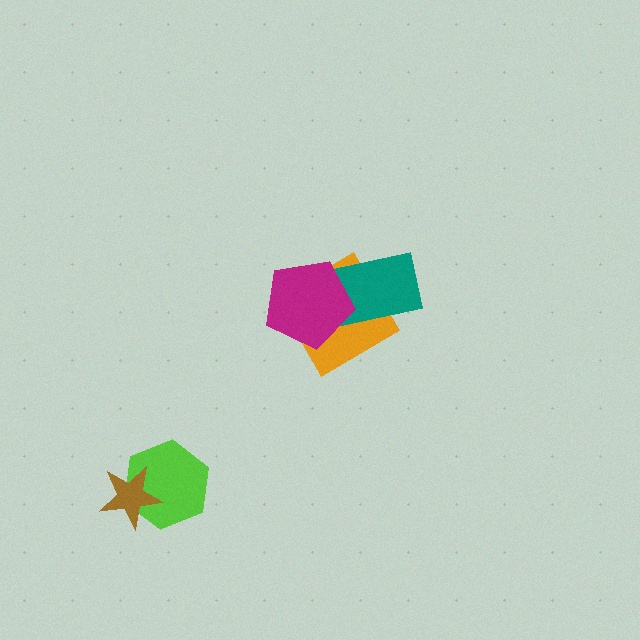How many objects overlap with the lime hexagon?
1 object overlaps with the lime hexagon.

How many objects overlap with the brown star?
1 object overlaps with the brown star.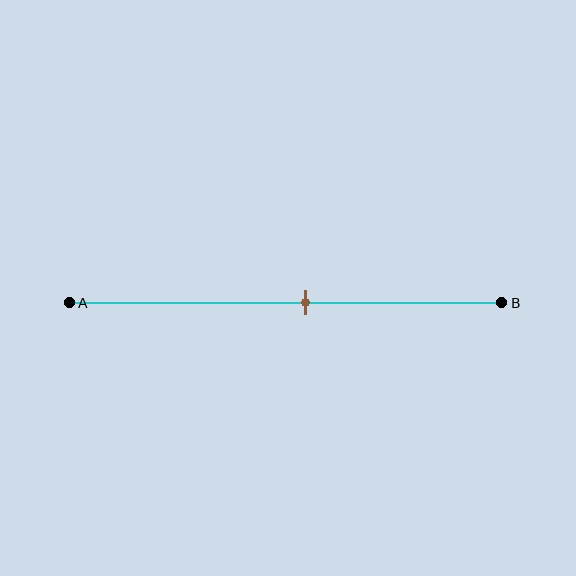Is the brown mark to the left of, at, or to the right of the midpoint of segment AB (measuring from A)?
The brown mark is to the right of the midpoint of segment AB.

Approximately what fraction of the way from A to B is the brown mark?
The brown mark is approximately 55% of the way from A to B.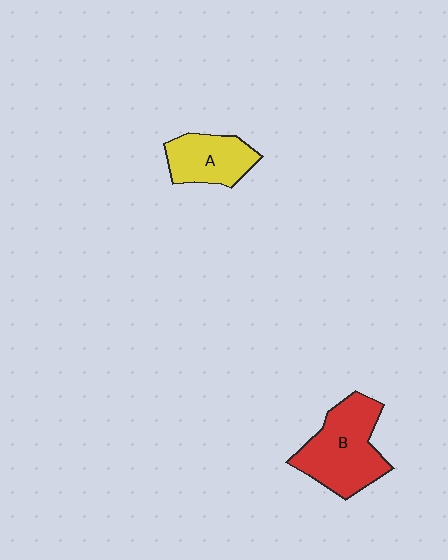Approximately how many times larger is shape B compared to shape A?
Approximately 1.6 times.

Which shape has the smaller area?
Shape A (yellow).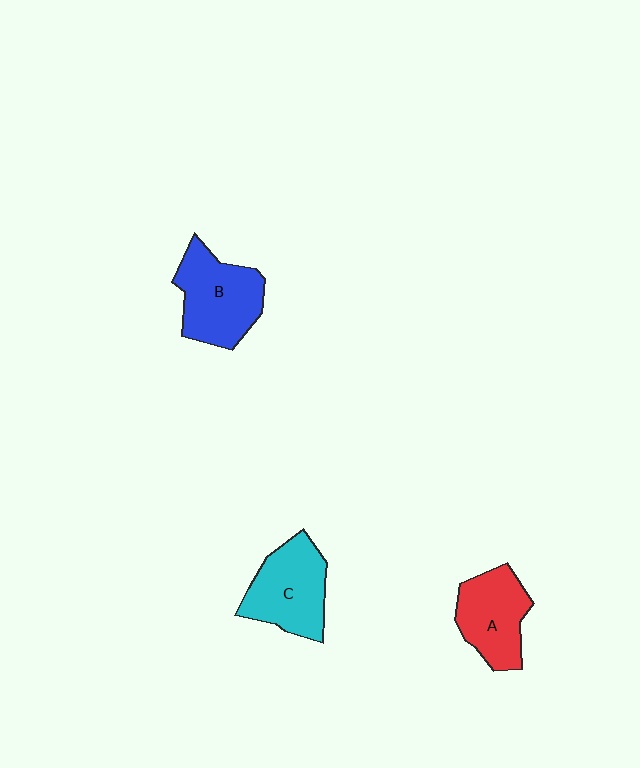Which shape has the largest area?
Shape B (blue).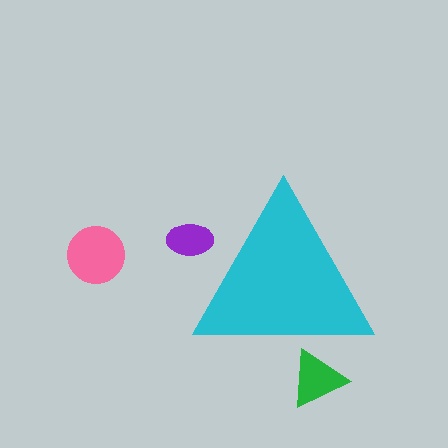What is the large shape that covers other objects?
A cyan triangle.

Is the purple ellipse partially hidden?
Yes, the purple ellipse is partially hidden behind the cyan triangle.